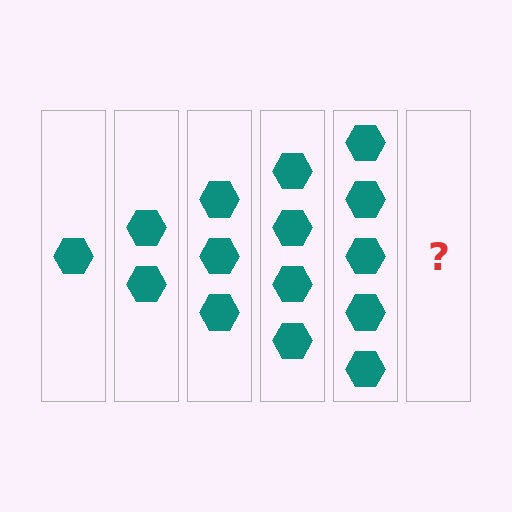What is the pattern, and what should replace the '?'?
The pattern is that each step adds one more hexagon. The '?' should be 6 hexagons.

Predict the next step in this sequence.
The next step is 6 hexagons.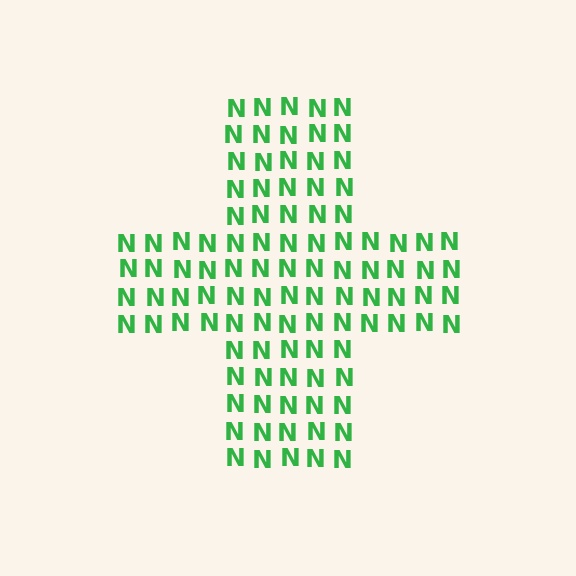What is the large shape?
The large shape is a cross.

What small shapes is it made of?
It is made of small letter N's.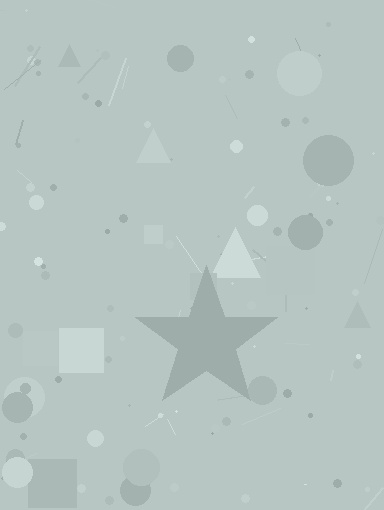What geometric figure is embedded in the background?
A star is embedded in the background.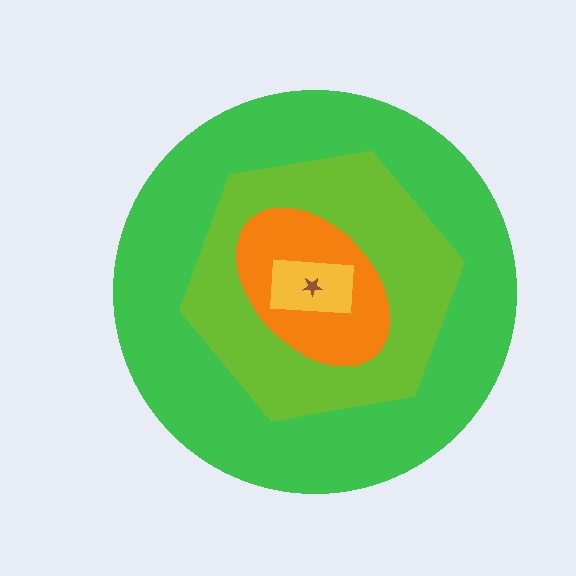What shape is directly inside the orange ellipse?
The yellow rectangle.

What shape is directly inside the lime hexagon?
The orange ellipse.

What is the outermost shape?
The green circle.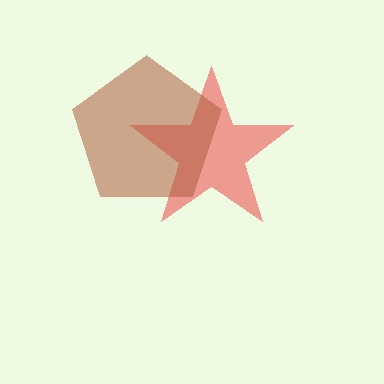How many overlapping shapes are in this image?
There are 2 overlapping shapes in the image.